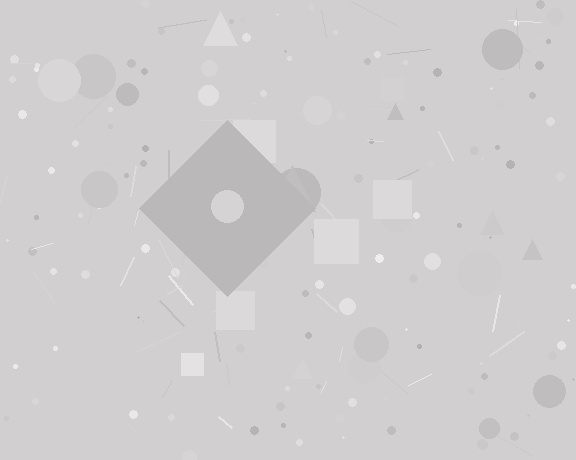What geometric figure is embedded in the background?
A diamond is embedded in the background.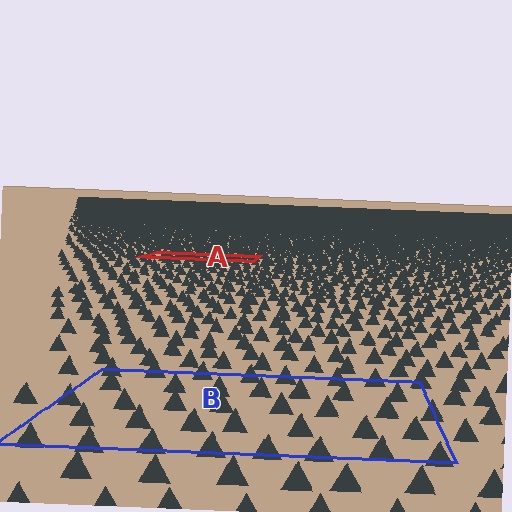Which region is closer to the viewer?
Region B is closer. The texture elements there are larger and more spread out.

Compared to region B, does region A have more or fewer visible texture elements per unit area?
Region A has more texture elements per unit area — they are packed more densely because it is farther away.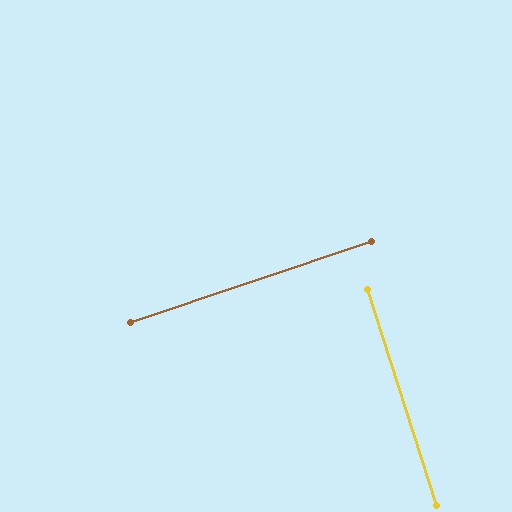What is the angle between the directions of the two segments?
Approximately 89 degrees.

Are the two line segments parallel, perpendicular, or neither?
Perpendicular — they meet at approximately 89°.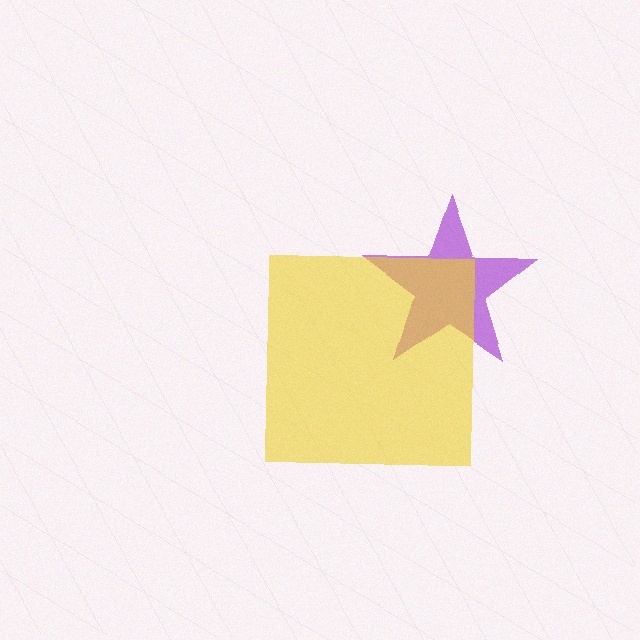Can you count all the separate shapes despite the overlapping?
Yes, there are 2 separate shapes.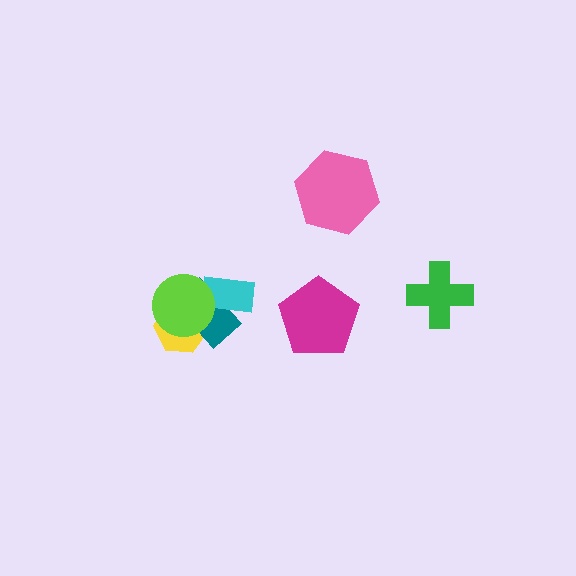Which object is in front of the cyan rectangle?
The lime circle is in front of the cyan rectangle.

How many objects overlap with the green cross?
0 objects overlap with the green cross.